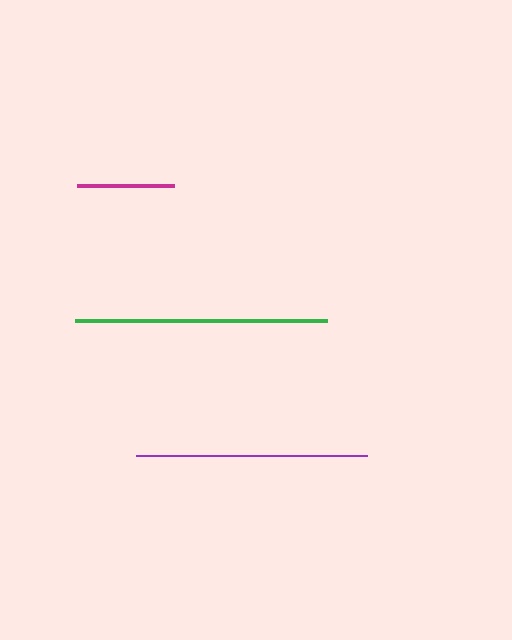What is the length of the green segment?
The green segment is approximately 253 pixels long.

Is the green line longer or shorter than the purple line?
The green line is longer than the purple line.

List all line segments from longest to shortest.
From longest to shortest: green, purple, magenta.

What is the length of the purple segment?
The purple segment is approximately 232 pixels long.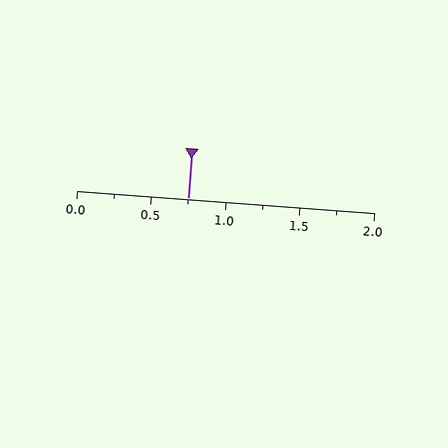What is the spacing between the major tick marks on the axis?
The major ticks are spaced 0.5 apart.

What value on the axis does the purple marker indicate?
The marker indicates approximately 0.75.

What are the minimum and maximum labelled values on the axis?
The axis runs from 0.0 to 2.0.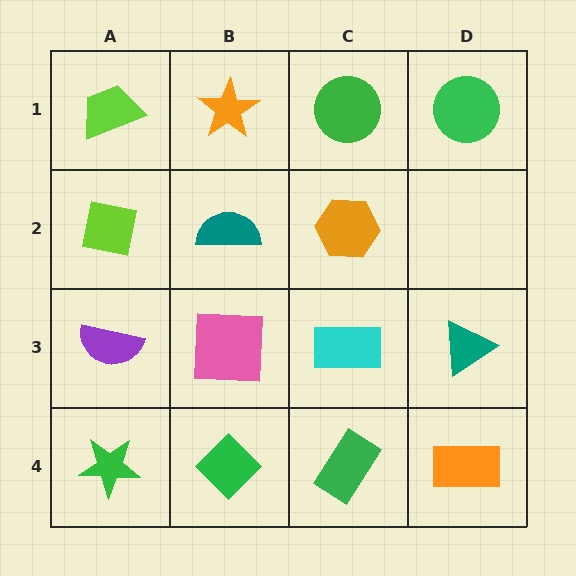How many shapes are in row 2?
3 shapes.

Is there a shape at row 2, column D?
No, that cell is empty.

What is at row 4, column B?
A green diamond.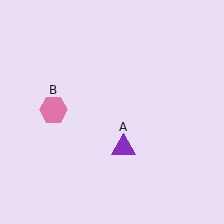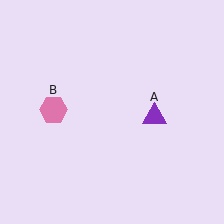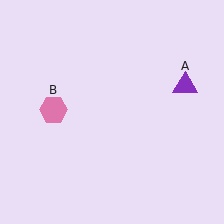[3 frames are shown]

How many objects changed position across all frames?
1 object changed position: purple triangle (object A).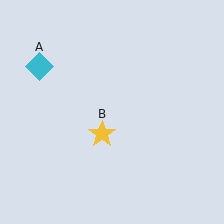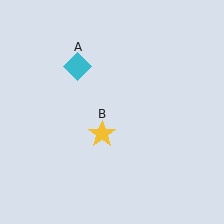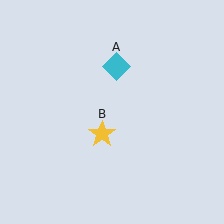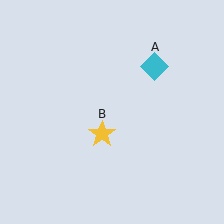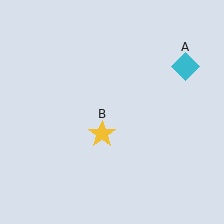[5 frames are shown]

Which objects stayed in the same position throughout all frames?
Yellow star (object B) remained stationary.